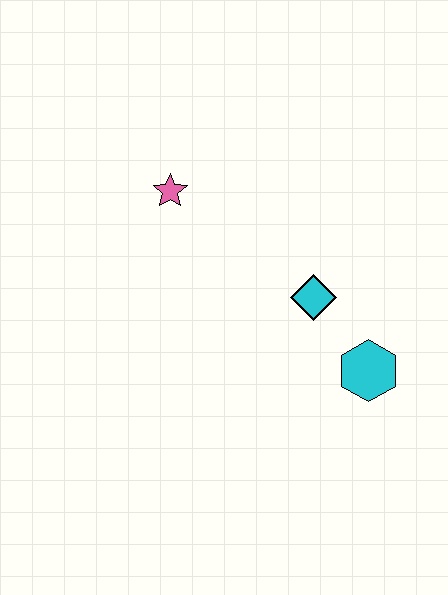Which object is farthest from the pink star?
The cyan hexagon is farthest from the pink star.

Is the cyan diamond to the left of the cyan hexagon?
Yes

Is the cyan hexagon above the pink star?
No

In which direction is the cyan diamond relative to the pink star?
The cyan diamond is to the right of the pink star.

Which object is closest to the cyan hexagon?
The cyan diamond is closest to the cyan hexagon.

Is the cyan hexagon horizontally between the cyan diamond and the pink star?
No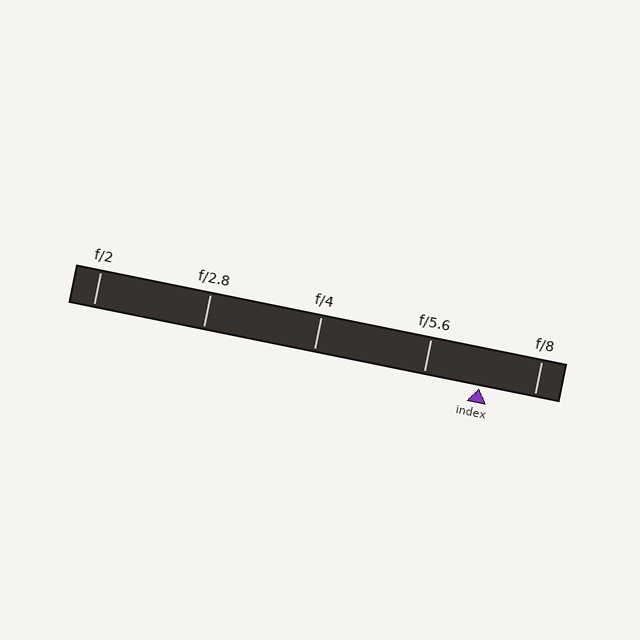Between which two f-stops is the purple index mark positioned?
The index mark is between f/5.6 and f/8.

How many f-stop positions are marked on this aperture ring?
There are 5 f-stop positions marked.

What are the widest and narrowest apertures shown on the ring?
The widest aperture shown is f/2 and the narrowest is f/8.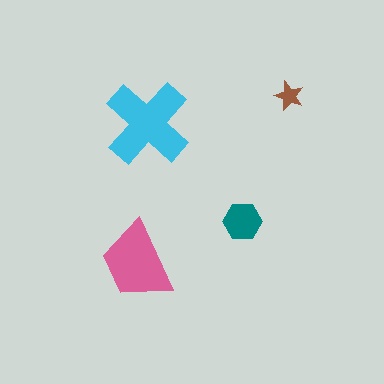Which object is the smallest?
The brown star.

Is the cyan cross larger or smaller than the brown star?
Larger.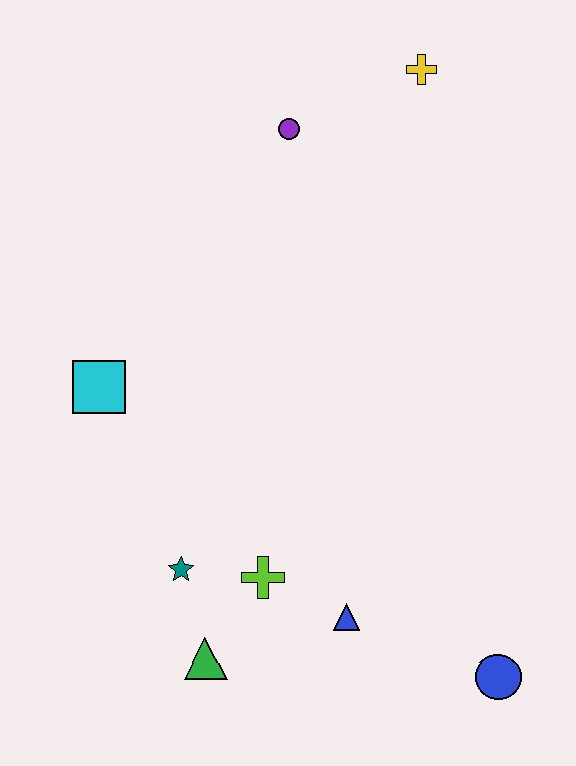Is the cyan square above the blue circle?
Yes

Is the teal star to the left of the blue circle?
Yes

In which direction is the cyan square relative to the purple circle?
The cyan square is below the purple circle.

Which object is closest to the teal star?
The lime cross is closest to the teal star.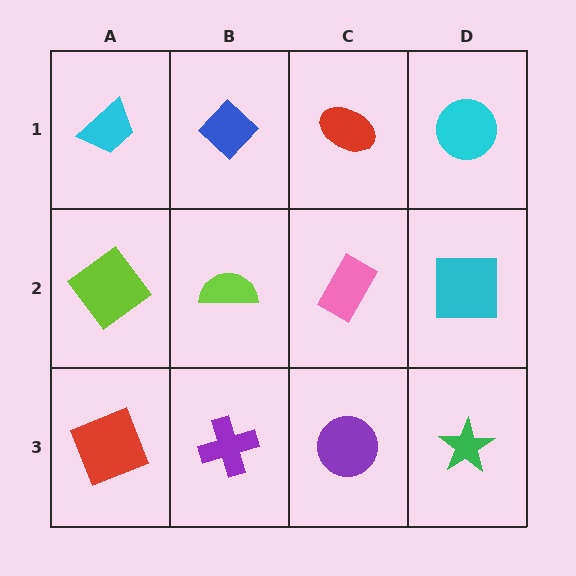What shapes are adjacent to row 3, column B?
A lime semicircle (row 2, column B), a red square (row 3, column A), a purple circle (row 3, column C).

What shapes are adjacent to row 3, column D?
A cyan square (row 2, column D), a purple circle (row 3, column C).